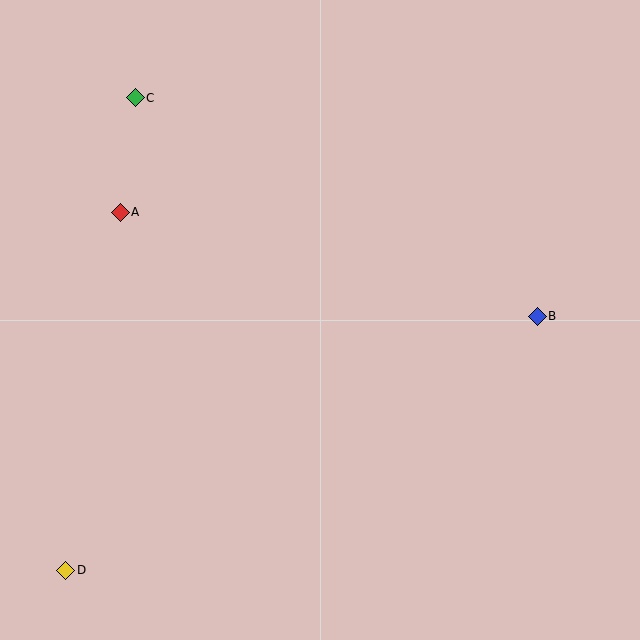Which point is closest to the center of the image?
Point B at (537, 316) is closest to the center.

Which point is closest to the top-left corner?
Point C is closest to the top-left corner.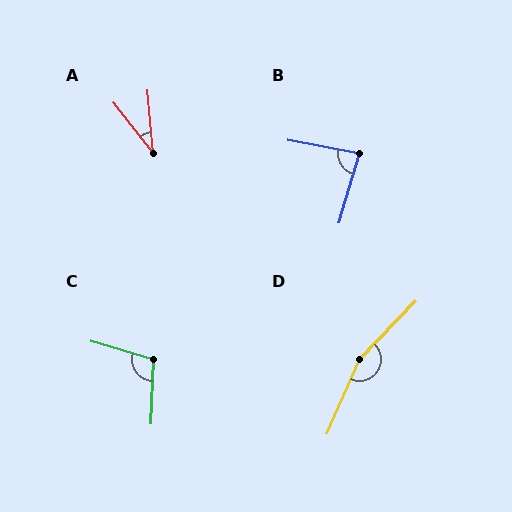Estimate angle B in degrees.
Approximately 84 degrees.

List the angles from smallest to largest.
A (33°), B (84°), C (104°), D (159°).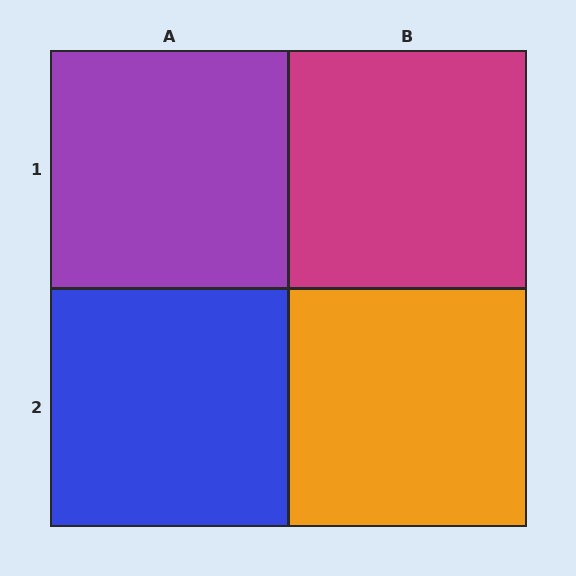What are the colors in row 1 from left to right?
Purple, magenta.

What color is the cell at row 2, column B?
Orange.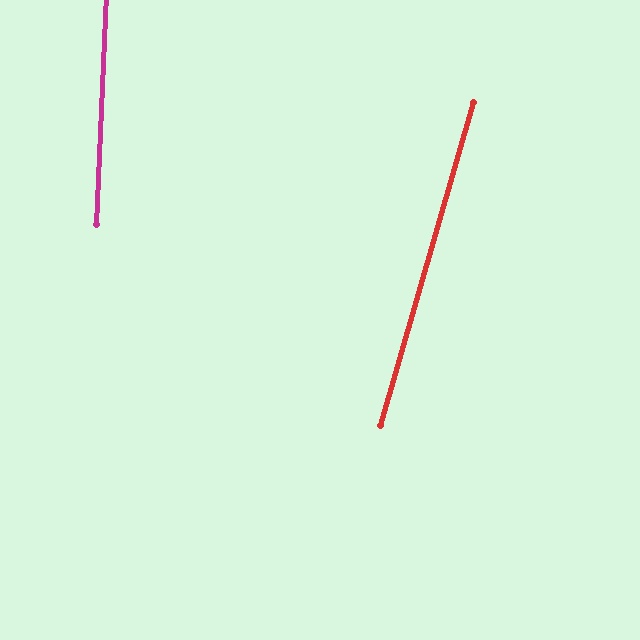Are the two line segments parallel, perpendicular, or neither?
Neither parallel nor perpendicular — they differ by about 13°.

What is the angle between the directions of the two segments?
Approximately 13 degrees.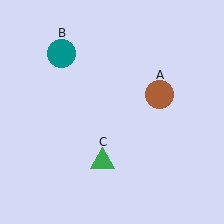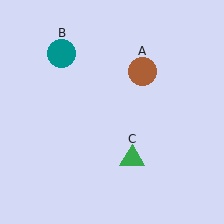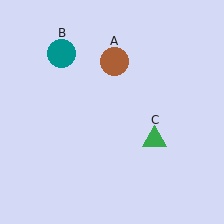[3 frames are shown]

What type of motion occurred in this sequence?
The brown circle (object A), green triangle (object C) rotated counterclockwise around the center of the scene.